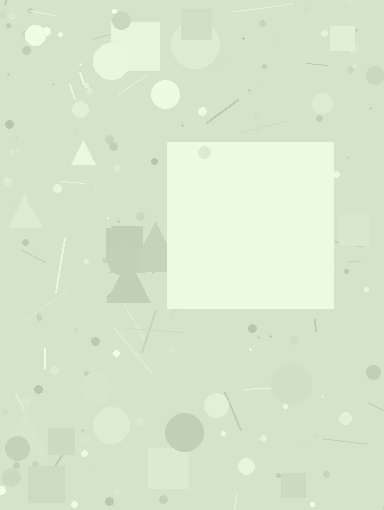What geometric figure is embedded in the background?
A square is embedded in the background.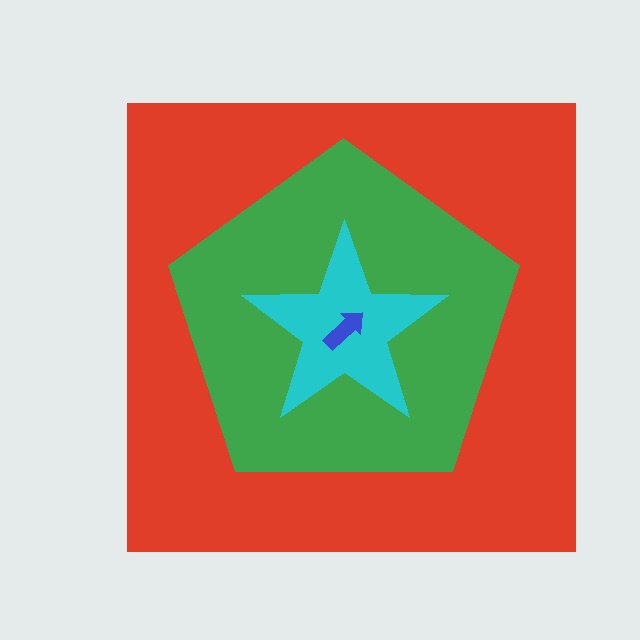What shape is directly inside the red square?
The green pentagon.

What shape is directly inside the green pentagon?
The cyan star.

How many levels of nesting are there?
4.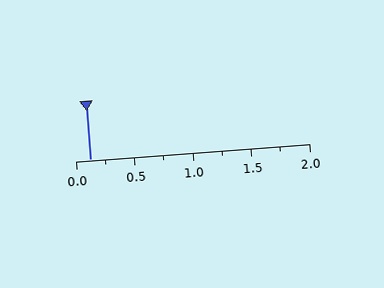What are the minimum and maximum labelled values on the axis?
The axis runs from 0.0 to 2.0.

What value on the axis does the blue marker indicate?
The marker indicates approximately 0.12.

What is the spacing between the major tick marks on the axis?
The major ticks are spaced 0.5 apart.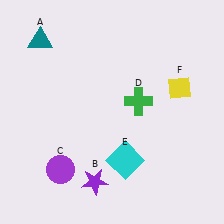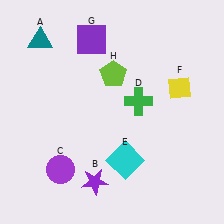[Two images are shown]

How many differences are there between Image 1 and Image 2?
There are 2 differences between the two images.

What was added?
A purple square (G), a lime pentagon (H) were added in Image 2.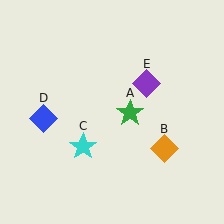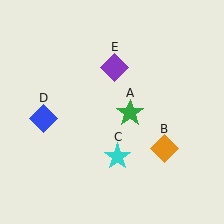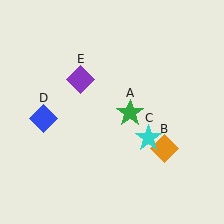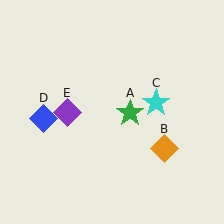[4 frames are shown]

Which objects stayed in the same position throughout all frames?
Green star (object A) and orange diamond (object B) and blue diamond (object D) remained stationary.